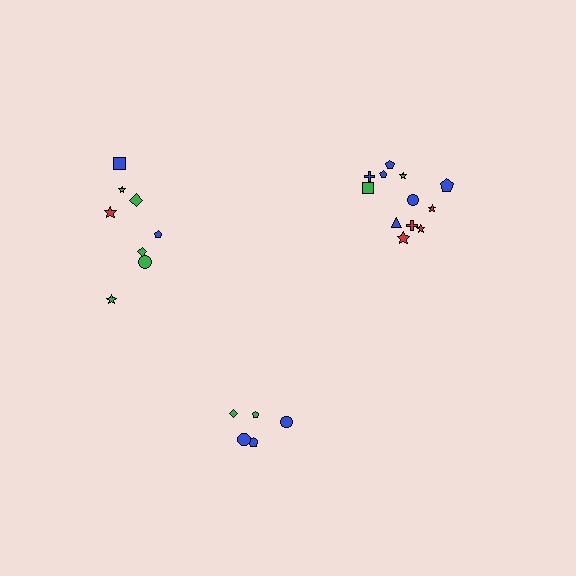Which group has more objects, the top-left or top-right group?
The top-right group.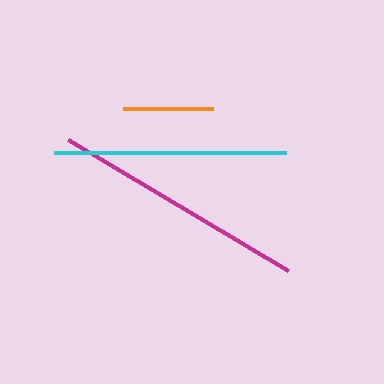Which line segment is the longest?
The magenta line is the longest at approximately 256 pixels.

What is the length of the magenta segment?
The magenta segment is approximately 256 pixels long.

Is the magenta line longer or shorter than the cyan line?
The magenta line is longer than the cyan line.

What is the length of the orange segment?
The orange segment is approximately 90 pixels long.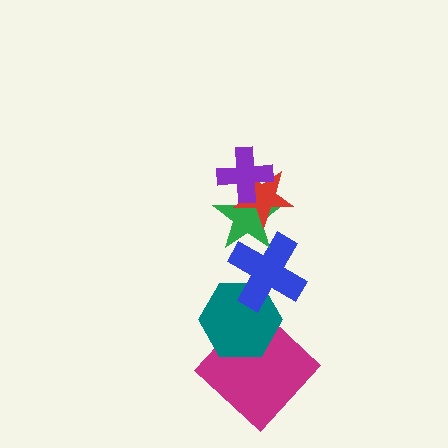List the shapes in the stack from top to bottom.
From top to bottom: the purple cross, the red star, the green star, the blue cross, the teal hexagon, the magenta diamond.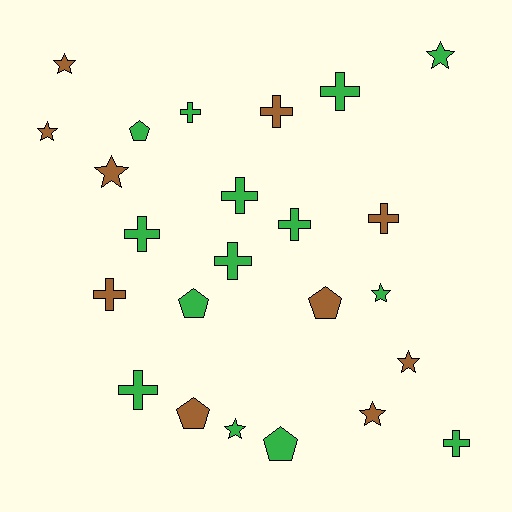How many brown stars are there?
There are 5 brown stars.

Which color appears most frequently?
Green, with 14 objects.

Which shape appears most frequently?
Cross, with 11 objects.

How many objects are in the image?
There are 24 objects.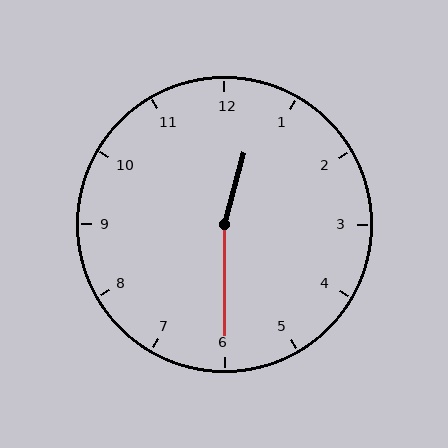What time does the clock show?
12:30.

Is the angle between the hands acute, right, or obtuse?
It is obtuse.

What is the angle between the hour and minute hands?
Approximately 165 degrees.